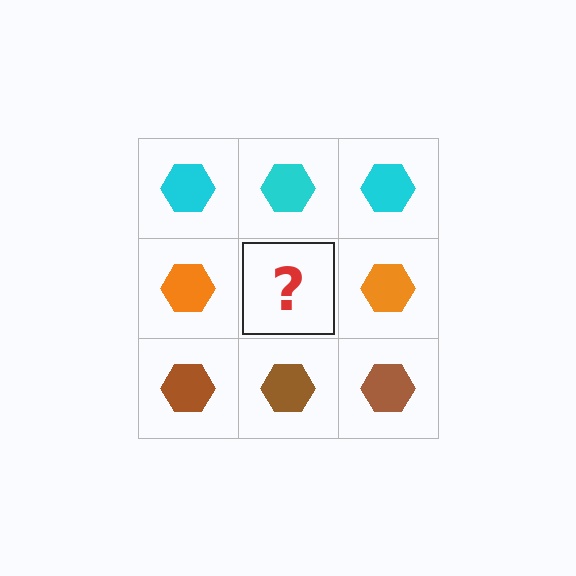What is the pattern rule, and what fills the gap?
The rule is that each row has a consistent color. The gap should be filled with an orange hexagon.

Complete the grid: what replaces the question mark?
The question mark should be replaced with an orange hexagon.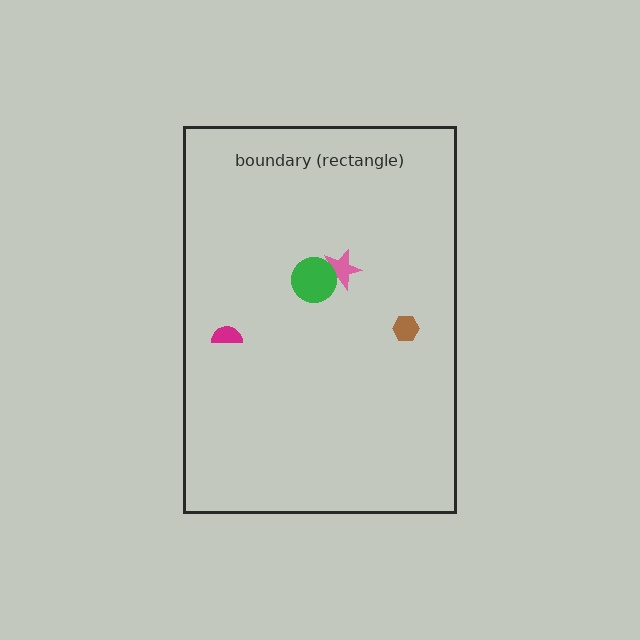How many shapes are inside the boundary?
4 inside, 0 outside.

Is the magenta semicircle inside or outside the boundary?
Inside.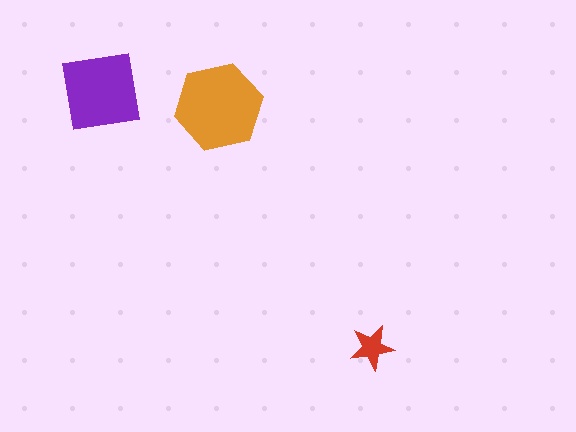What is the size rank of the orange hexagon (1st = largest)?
1st.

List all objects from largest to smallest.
The orange hexagon, the purple square, the red star.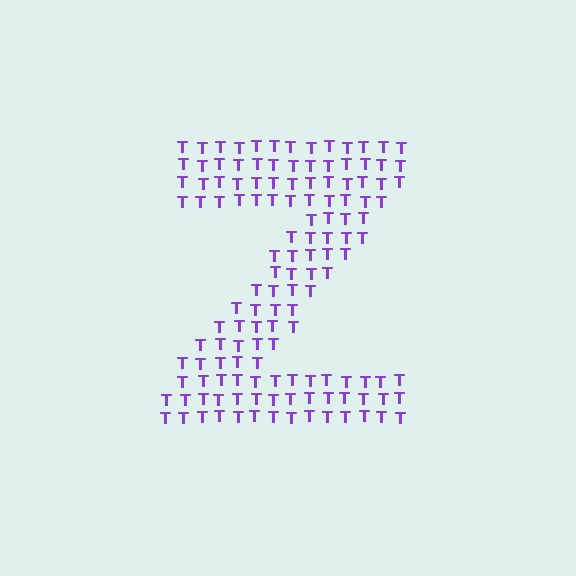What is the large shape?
The large shape is the letter Z.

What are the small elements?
The small elements are letter T's.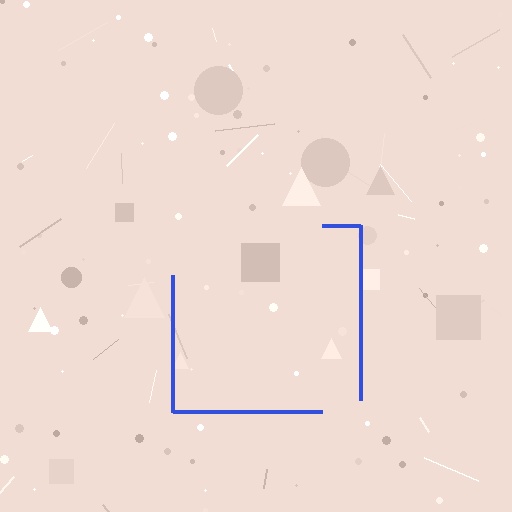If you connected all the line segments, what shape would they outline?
They would outline a square.